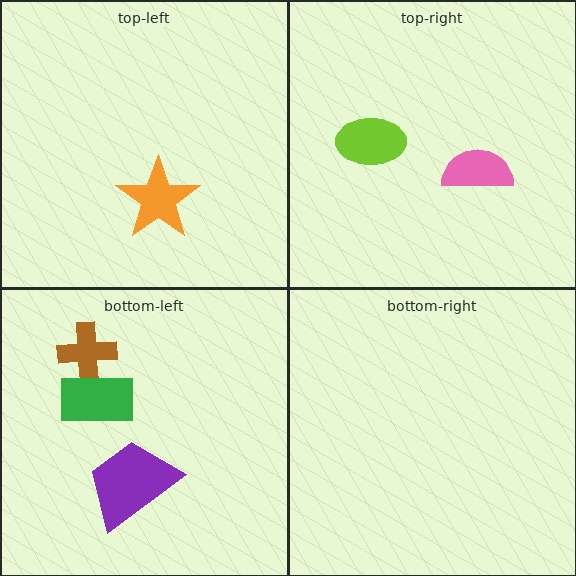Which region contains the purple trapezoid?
The bottom-left region.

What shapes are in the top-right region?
The pink semicircle, the lime ellipse.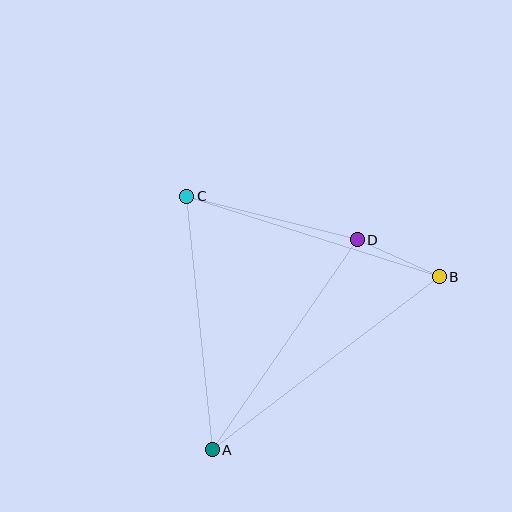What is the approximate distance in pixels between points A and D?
The distance between A and D is approximately 255 pixels.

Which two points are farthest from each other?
Points A and B are farthest from each other.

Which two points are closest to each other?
Points B and D are closest to each other.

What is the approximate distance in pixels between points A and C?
The distance between A and C is approximately 254 pixels.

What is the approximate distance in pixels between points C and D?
The distance between C and D is approximately 176 pixels.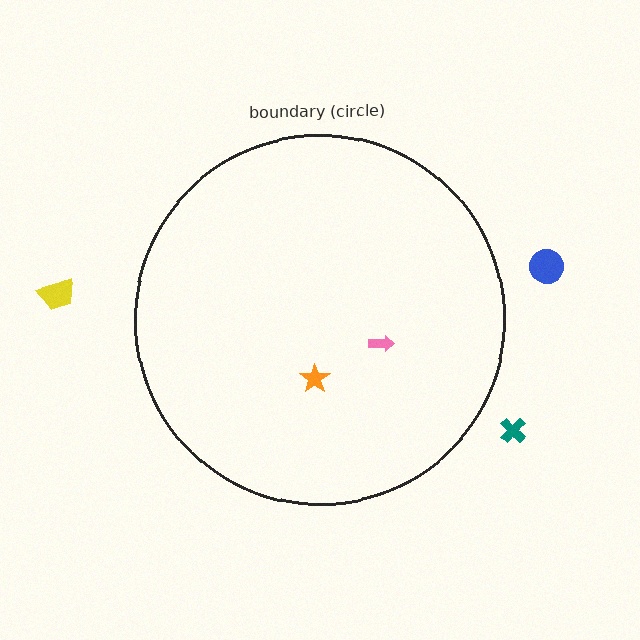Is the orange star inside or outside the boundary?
Inside.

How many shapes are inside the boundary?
2 inside, 3 outside.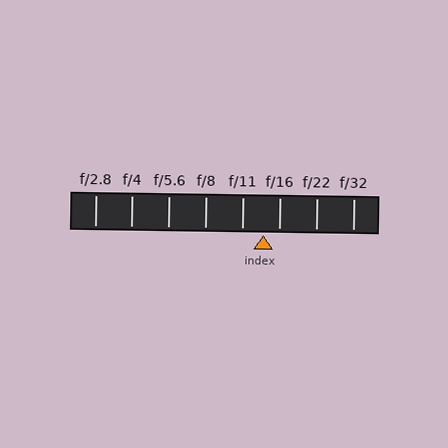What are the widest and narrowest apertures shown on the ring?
The widest aperture shown is f/2.8 and the narrowest is f/32.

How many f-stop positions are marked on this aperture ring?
There are 8 f-stop positions marked.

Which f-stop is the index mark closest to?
The index mark is closest to f/16.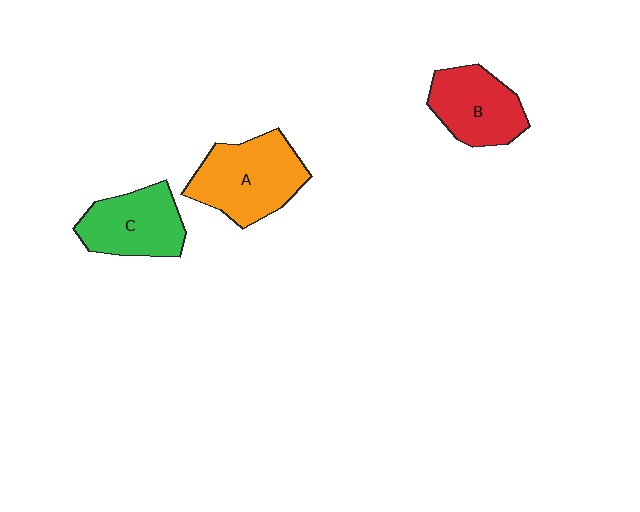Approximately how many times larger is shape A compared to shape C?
Approximately 1.2 times.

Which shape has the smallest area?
Shape B (red).